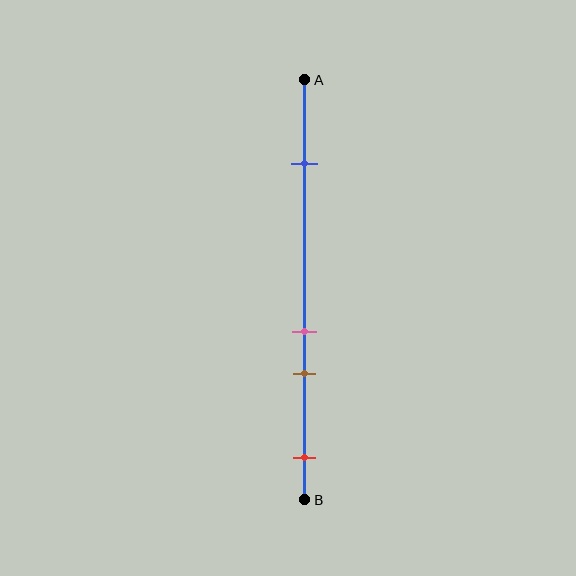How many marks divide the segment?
There are 4 marks dividing the segment.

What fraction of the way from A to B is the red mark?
The red mark is approximately 90% (0.9) of the way from A to B.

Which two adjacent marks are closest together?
The pink and brown marks are the closest adjacent pair.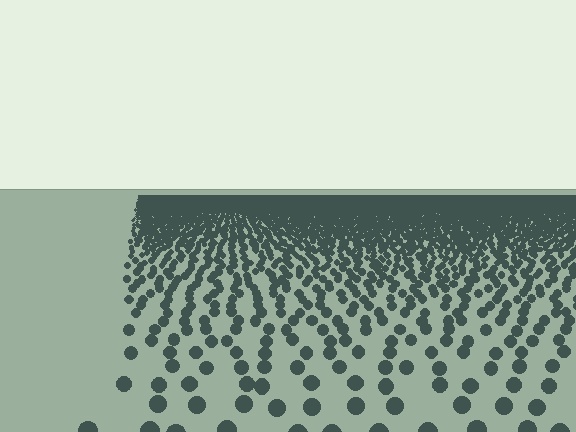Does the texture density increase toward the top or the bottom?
Density increases toward the top.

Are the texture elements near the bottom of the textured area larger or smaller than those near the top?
Larger. Near the bottom, elements are closer to the viewer and appear at a bigger on-screen size.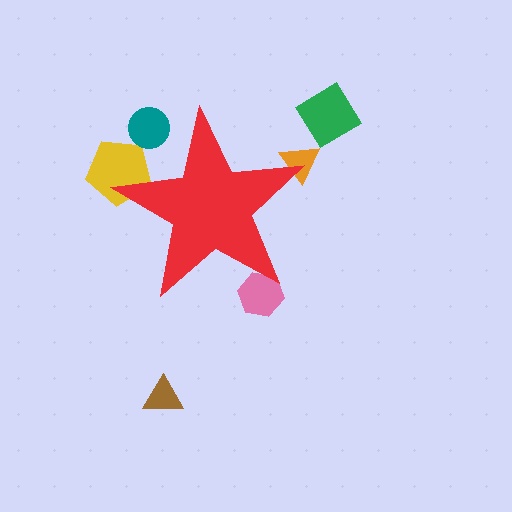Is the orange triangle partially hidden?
Yes, the orange triangle is partially hidden behind the red star.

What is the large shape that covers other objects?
A red star.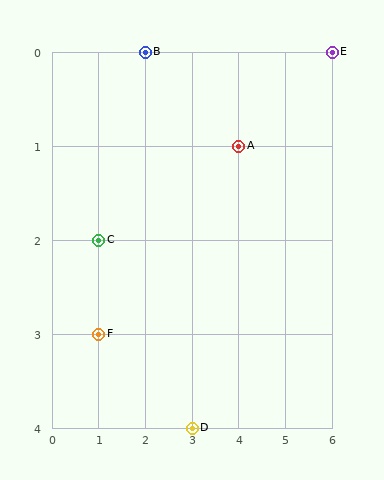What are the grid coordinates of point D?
Point D is at grid coordinates (3, 4).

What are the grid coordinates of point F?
Point F is at grid coordinates (1, 3).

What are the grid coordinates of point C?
Point C is at grid coordinates (1, 2).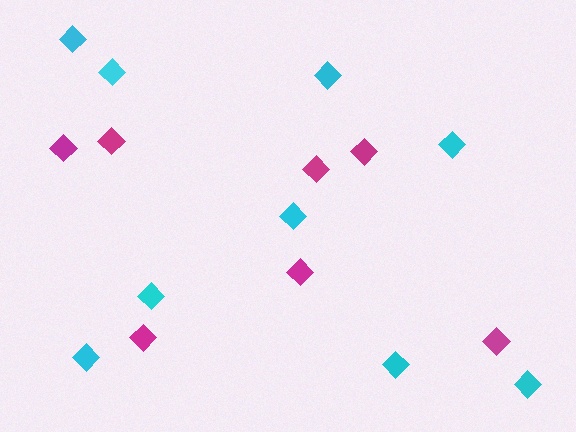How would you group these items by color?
There are 2 groups: one group of magenta diamonds (7) and one group of cyan diamonds (9).